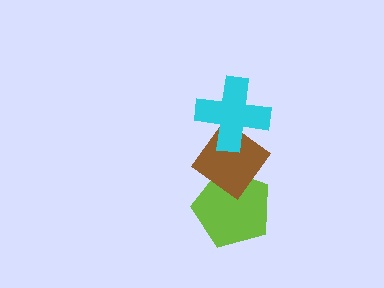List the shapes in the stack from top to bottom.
From top to bottom: the cyan cross, the brown diamond, the lime pentagon.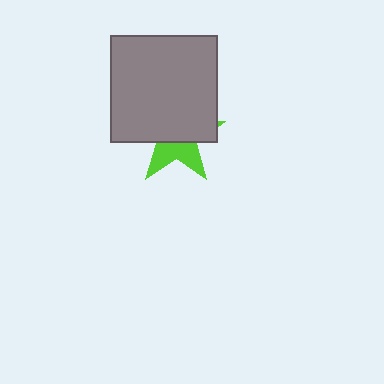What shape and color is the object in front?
The object in front is a gray square.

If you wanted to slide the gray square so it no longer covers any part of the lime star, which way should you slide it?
Slide it up — that is the most direct way to separate the two shapes.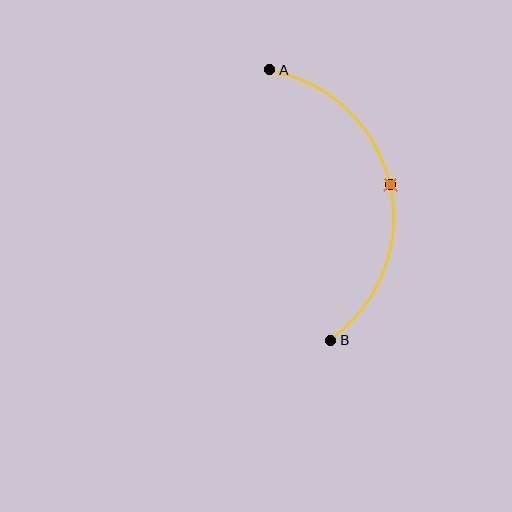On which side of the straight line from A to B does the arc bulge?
The arc bulges to the right of the straight line connecting A and B.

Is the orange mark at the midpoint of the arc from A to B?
Yes. The orange mark lies on the arc at equal arc-length from both A and B — it is the arc midpoint.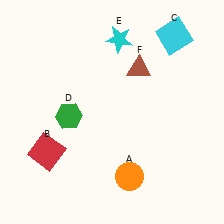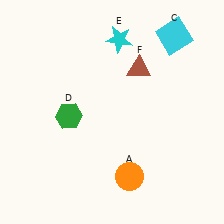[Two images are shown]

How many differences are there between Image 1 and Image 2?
There is 1 difference between the two images.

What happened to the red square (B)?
The red square (B) was removed in Image 2. It was in the bottom-left area of Image 1.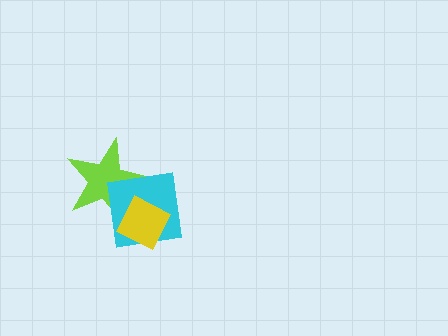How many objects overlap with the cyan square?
2 objects overlap with the cyan square.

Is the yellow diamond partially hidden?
No, no other shape covers it.